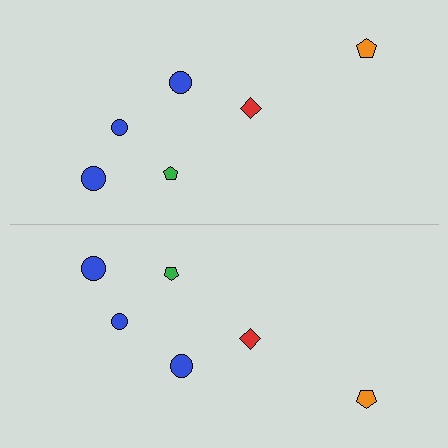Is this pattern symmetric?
Yes, this pattern has bilateral (reflection) symmetry.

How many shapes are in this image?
There are 12 shapes in this image.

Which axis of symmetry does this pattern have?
The pattern has a horizontal axis of symmetry running through the center of the image.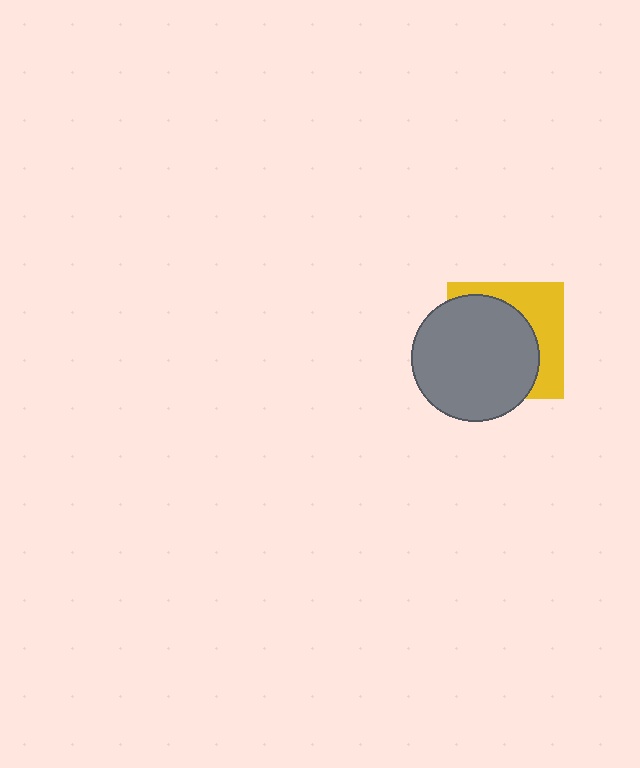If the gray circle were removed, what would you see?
You would see the complete yellow square.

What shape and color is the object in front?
The object in front is a gray circle.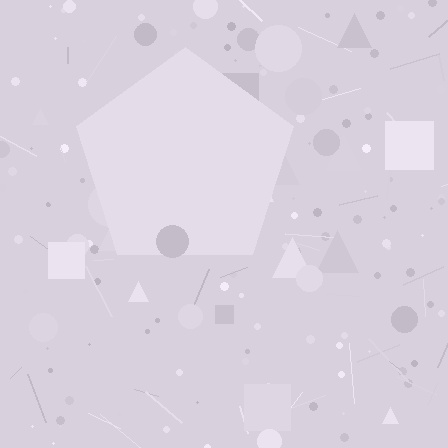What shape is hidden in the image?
A pentagon is hidden in the image.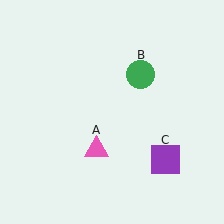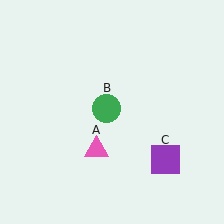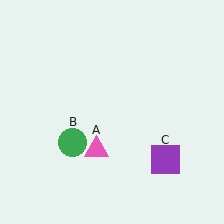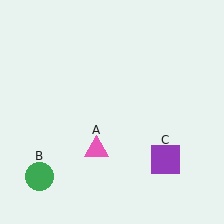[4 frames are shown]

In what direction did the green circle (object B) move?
The green circle (object B) moved down and to the left.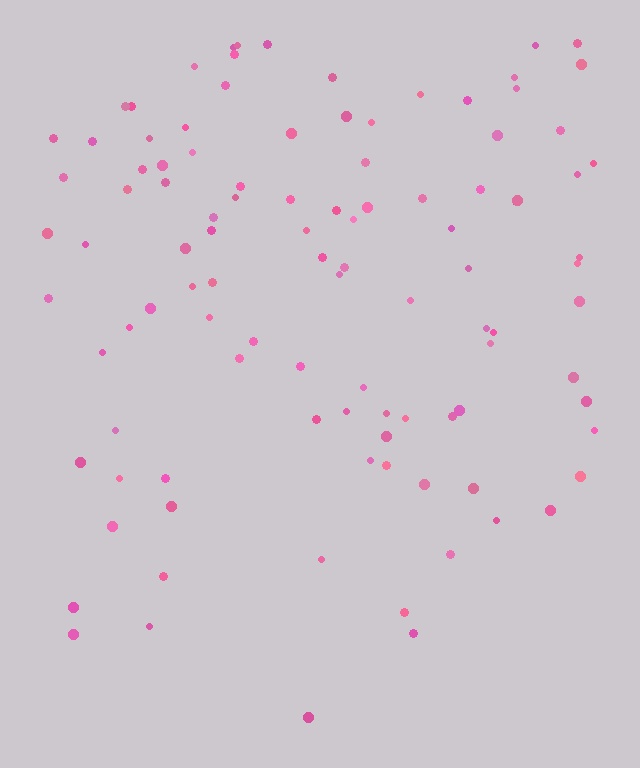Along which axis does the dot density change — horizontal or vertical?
Vertical.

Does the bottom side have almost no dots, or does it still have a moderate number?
Still a moderate number, just noticeably fewer than the top.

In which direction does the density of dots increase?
From bottom to top, with the top side densest.